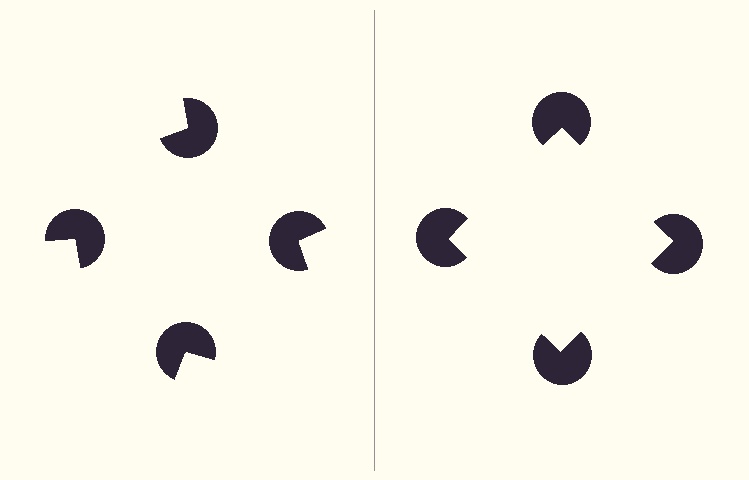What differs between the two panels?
The pac-man discs are positioned identically on both sides; only the wedge orientations differ. On the right they align to a square; on the left they are misaligned.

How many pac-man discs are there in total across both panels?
8 — 4 on each side.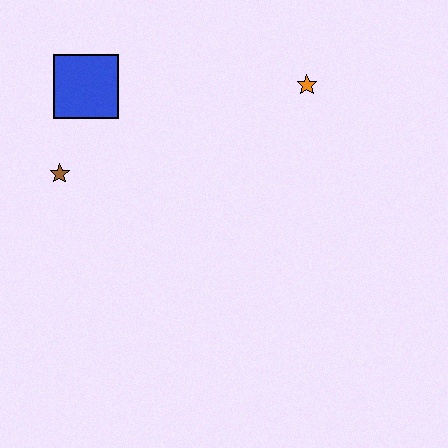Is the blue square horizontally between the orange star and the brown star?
Yes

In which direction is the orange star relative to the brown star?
The orange star is to the right of the brown star.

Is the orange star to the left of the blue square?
No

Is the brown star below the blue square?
Yes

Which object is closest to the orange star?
The blue square is closest to the orange star.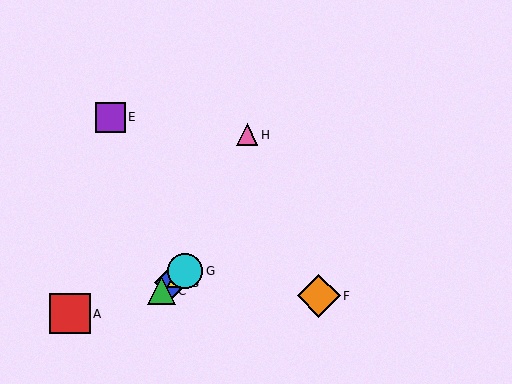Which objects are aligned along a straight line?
Objects B, C, D, G are aligned along a straight line.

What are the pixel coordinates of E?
Object E is at (110, 117).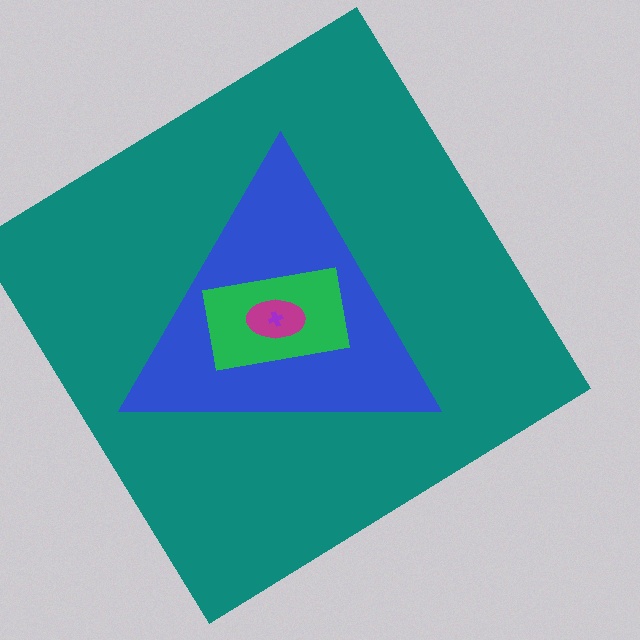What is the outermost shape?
The teal diamond.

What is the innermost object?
The purple cross.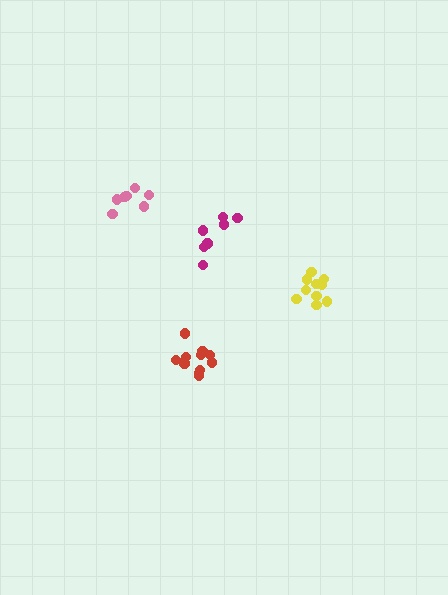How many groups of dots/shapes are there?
There are 4 groups.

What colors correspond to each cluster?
The clusters are colored: magenta, pink, red, yellow.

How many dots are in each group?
Group 1: 7 dots, Group 2: 7 dots, Group 3: 11 dots, Group 4: 11 dots (36 total).